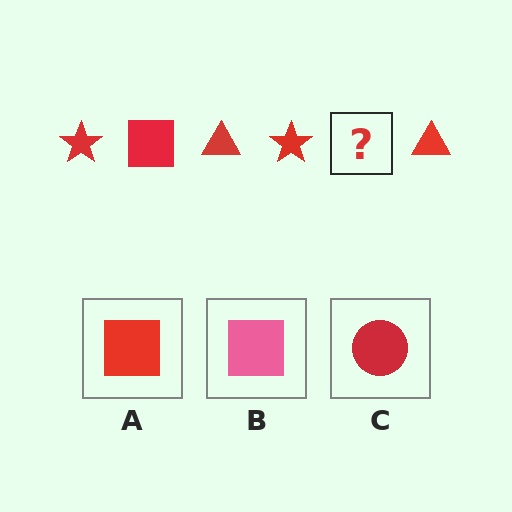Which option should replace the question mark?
Option A.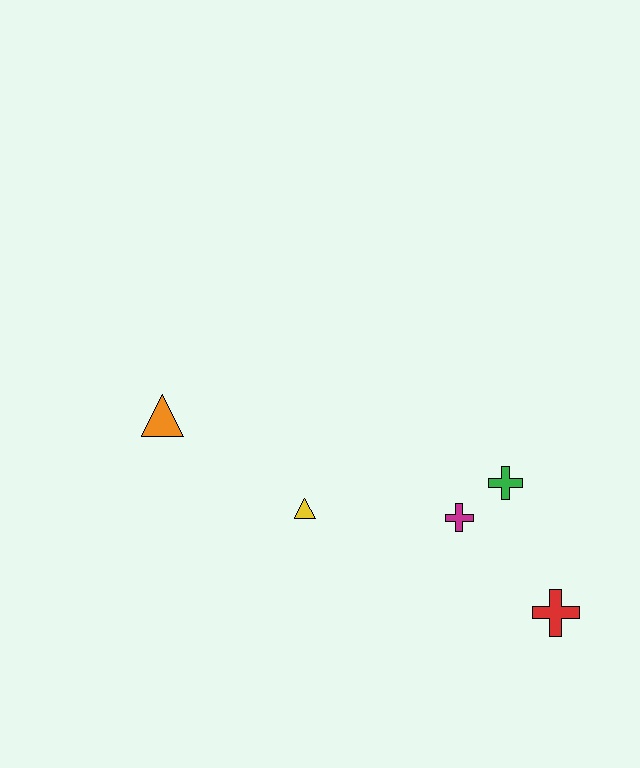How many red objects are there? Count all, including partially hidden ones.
There is 1 red object.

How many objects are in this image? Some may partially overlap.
There are 5 objects.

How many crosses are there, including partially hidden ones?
There are 3 crosses.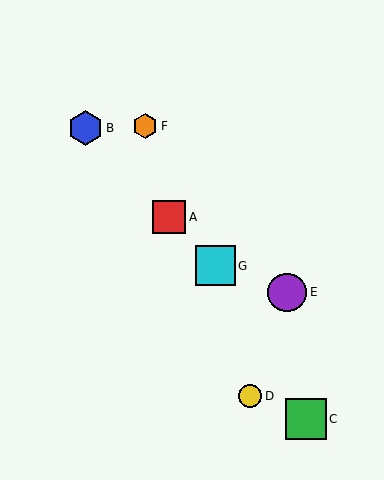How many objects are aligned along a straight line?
3 objects (A, B, G) are aligned along a straight line.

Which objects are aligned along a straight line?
Objects A, B, G are aligned along a straight line.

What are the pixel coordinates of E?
Object E is at (287, 292).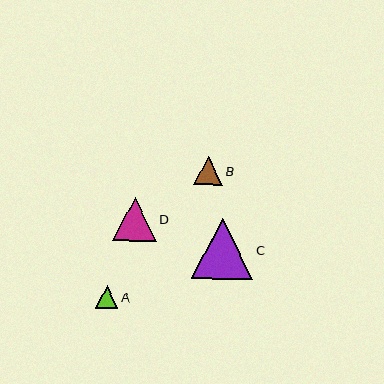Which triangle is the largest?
Triangle C is the largest with a size of approximately 61 pixels.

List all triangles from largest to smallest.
From largest to smallest: C, D, B, A.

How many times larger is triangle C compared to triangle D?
Triangle C is approximately 1.4 times the size of triangle D.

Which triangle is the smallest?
Triangle A is the smallest with a size of approximately 23 pixels.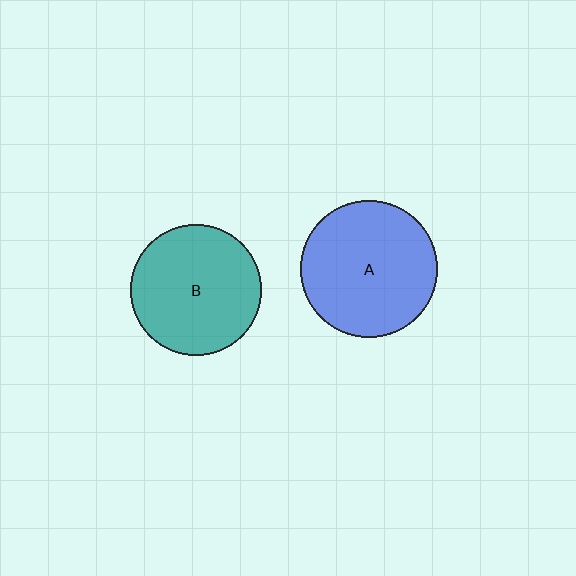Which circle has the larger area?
Circle A (blue).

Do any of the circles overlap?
No, none of the circles overlap.